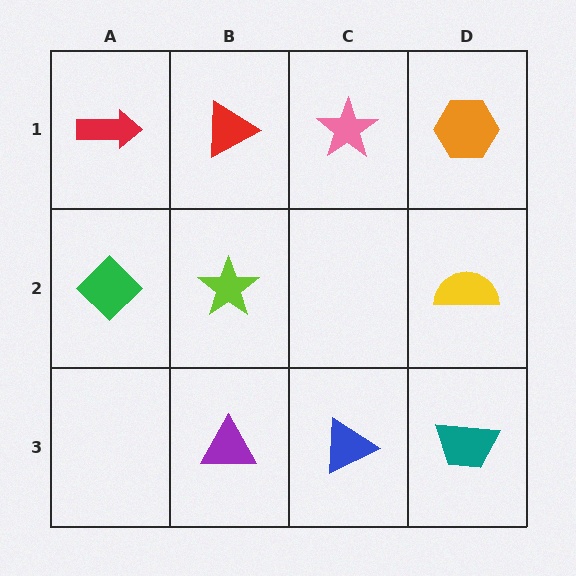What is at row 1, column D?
An orange hexagon.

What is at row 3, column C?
A blue triangle.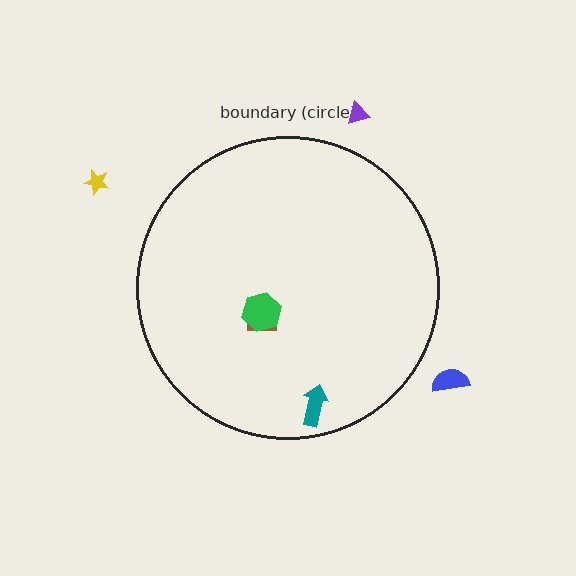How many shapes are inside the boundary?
3 inside, 3 outside.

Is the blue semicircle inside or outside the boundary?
Outside.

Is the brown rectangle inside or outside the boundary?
Inside.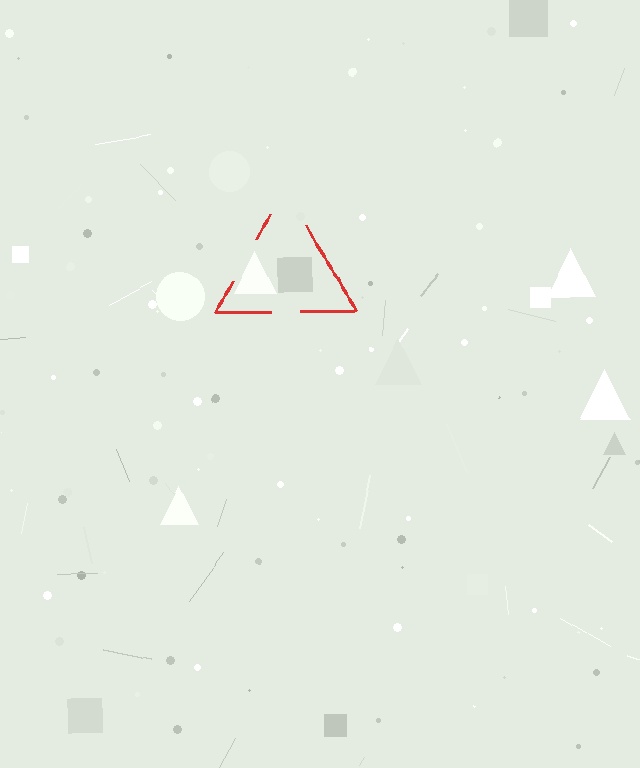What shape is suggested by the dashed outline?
The dashed outline suggests a triangle.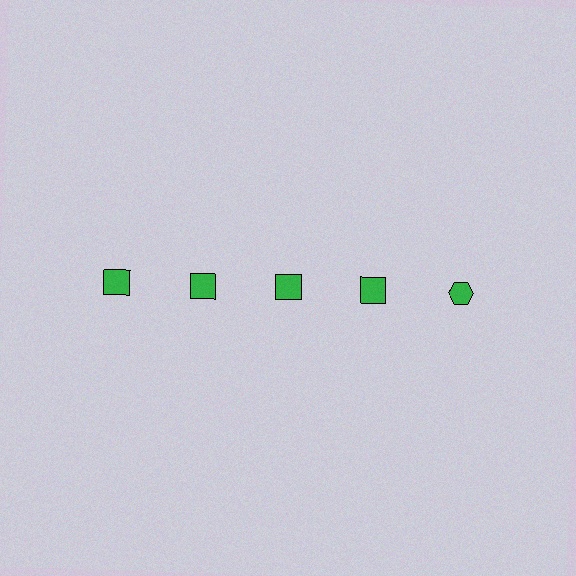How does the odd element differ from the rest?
It has a different shape: hexagon instead of square.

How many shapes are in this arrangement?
There are 5 shapes arranged in a grid pattern.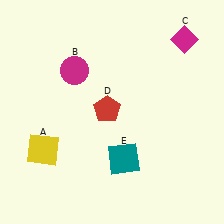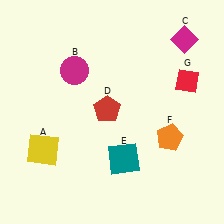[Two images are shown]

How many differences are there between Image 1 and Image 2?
There are 2 differences between the two images.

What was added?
An orange pentagon (F), a red diamond (G) were added in Image 2.